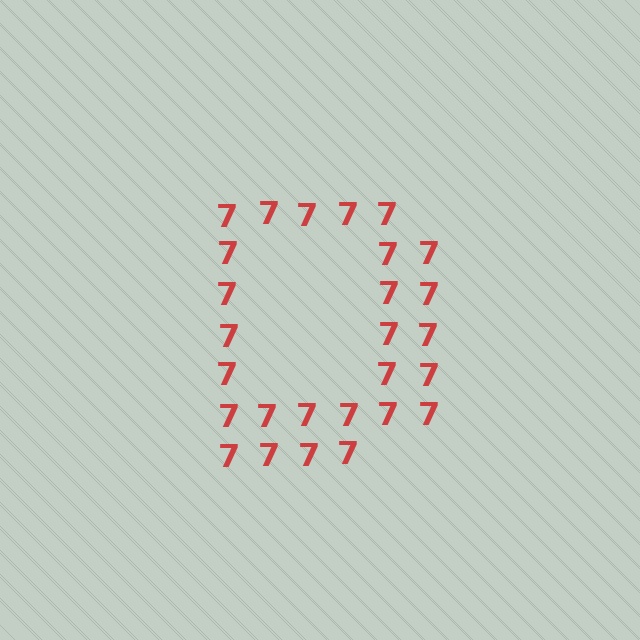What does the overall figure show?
The overall figure shows the letter D.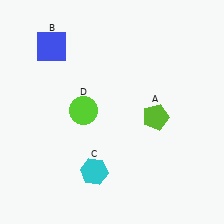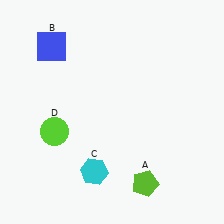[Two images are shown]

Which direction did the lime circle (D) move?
The lime circle (D) moved left.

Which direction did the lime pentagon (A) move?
The lime pentagon (A) moved down.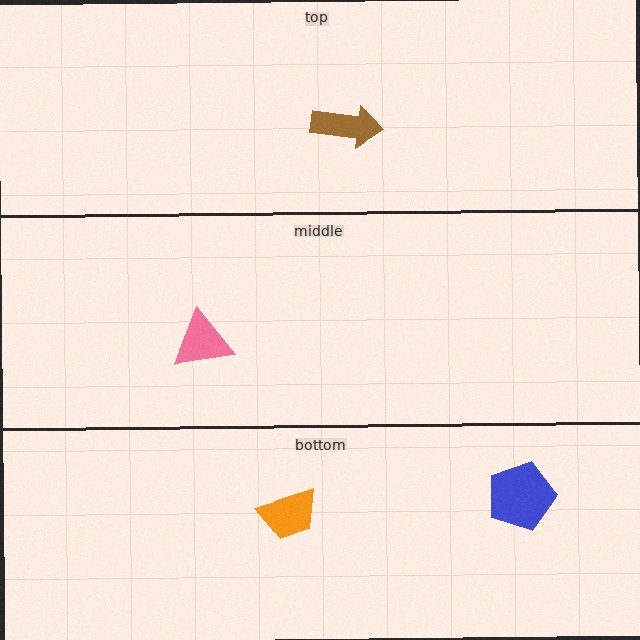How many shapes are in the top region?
1.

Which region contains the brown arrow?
The top region.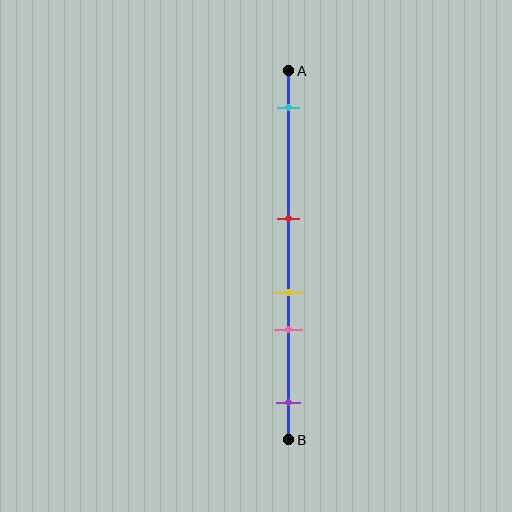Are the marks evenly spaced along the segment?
No, the marks are not evenly spaced.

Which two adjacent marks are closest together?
The yellow and pink marks are the closest adjacent pair.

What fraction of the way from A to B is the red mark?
The red mark is approximately 40% (0.4) of the way from A to B.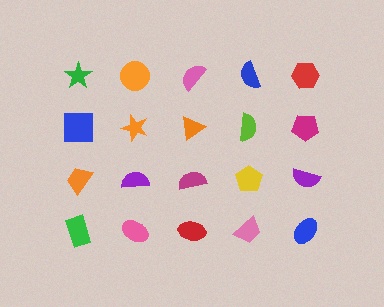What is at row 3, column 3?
A magenta semicircle.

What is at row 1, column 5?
A red hexagon.